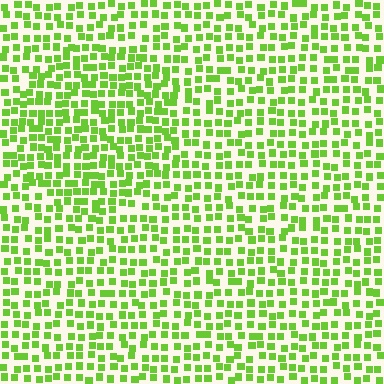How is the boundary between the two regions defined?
The boundary is defined by a change in element density (approximately 1.4x ratio). All elements are the same color, size, and shape.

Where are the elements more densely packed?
The elements are more densely packed inside the circle boundary.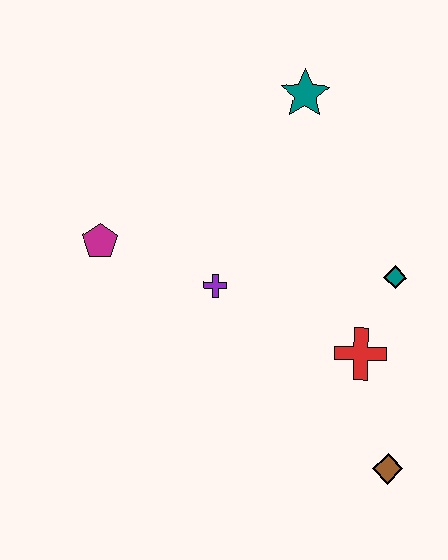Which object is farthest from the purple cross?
The brown diamond is farthest from the purple cross.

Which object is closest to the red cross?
The teal diamond is closest to the red cross.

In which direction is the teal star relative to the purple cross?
The teal star is above the purple cross.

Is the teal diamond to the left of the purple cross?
No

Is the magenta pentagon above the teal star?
No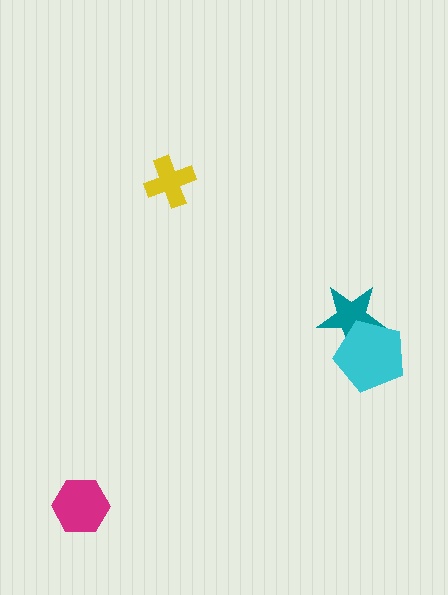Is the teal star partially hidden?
Yes, it is partially covered by another shape.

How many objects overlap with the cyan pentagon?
1 object overlaps with the cyan pentagon.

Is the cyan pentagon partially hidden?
No, no other shape covers it.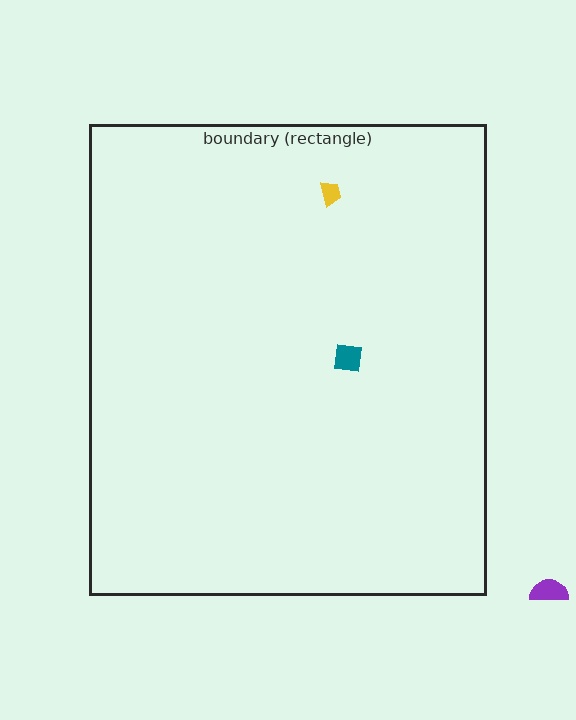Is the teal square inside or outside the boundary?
Inside.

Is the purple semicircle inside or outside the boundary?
Outside.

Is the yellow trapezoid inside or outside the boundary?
Inside.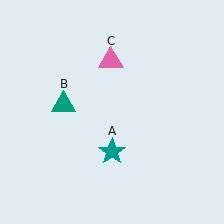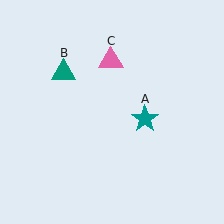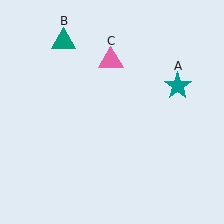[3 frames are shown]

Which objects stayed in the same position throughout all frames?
Pink triangle (object C) remained stationary.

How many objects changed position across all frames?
2 objects changed position: teal star (object A), teal triangle (object B).